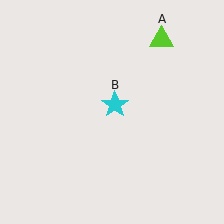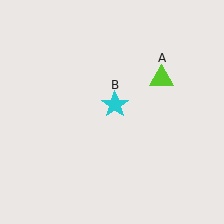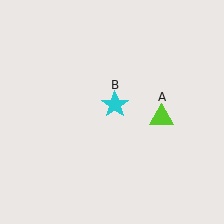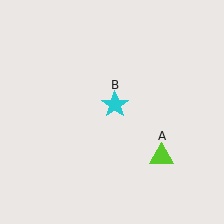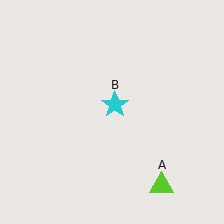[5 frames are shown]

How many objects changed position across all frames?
1 object changed position: lime triangle (object A).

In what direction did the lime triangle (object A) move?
The lime triangle (object A) moved down.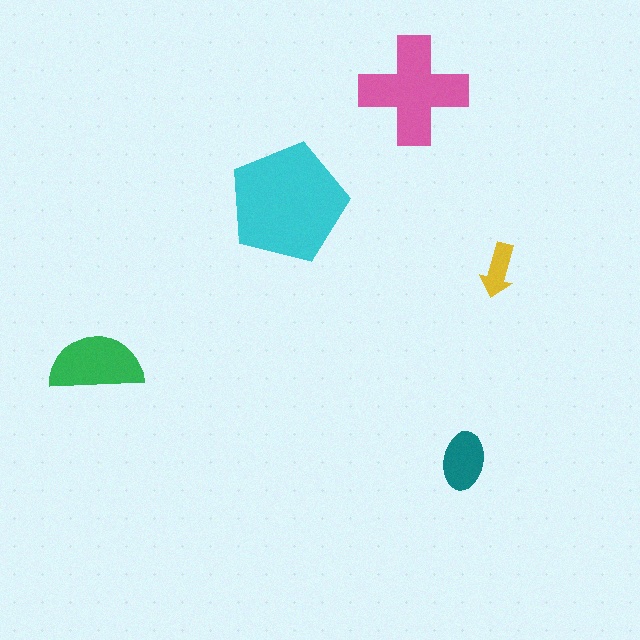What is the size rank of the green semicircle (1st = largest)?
3rd.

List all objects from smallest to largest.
The yellow arrow, the teal ellipse, the green semicircle, the pink cross, the cyan pentagon.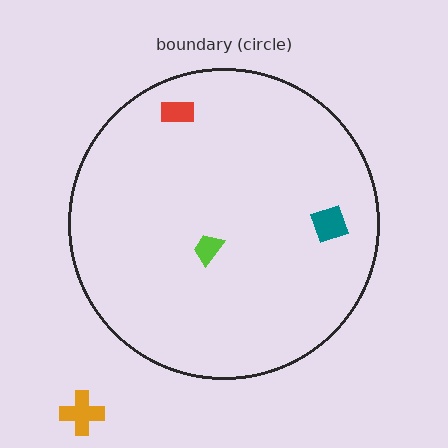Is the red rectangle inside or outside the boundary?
Inside.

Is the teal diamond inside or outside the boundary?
Inside.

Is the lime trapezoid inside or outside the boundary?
Inside.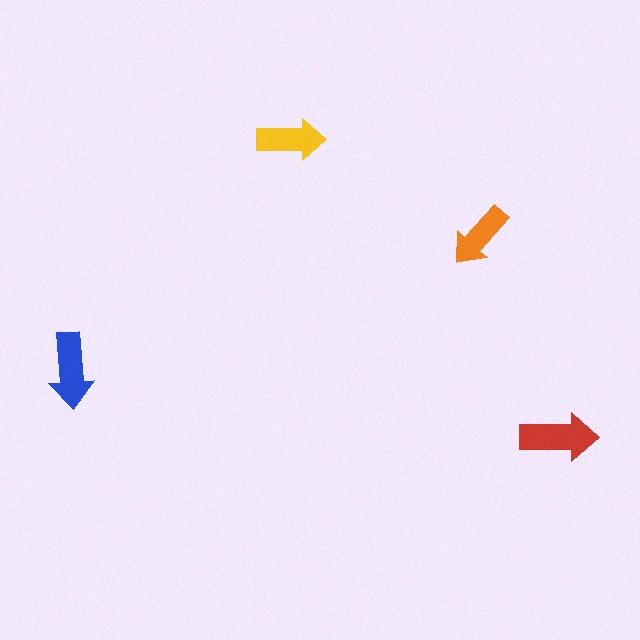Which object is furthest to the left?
The blue arrow is leftmost.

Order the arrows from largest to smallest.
the red one, the blue one, the yellow one, the orange one.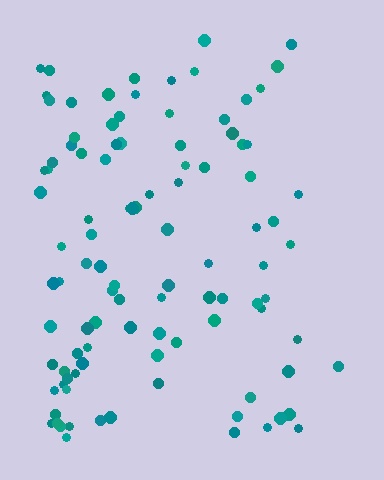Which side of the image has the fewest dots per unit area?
The right.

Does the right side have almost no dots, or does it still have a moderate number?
Still a moderate number, just noticeably fewer than the left.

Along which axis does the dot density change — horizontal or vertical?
Horizontal.